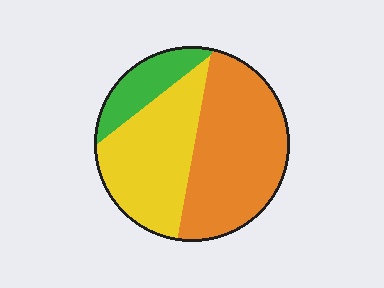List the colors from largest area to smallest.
From largest to smallest: orange, yellow, green.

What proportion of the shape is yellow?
Yellow takes up about three eighths (3/8) of the shape.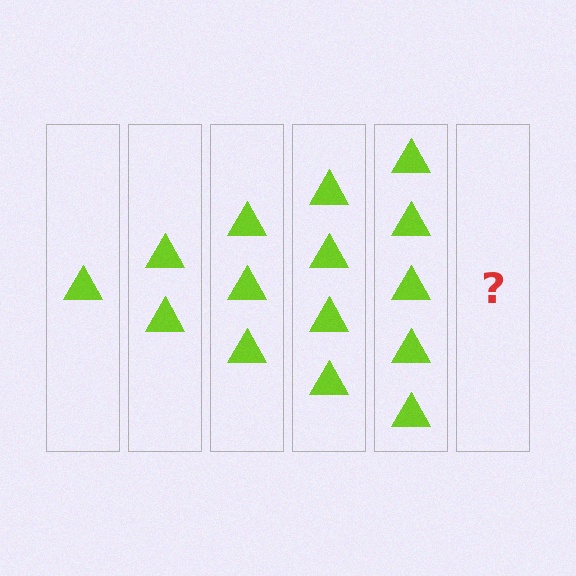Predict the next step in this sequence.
The next step is 6 triangles.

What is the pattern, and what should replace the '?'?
The pattern is that each step adds one more triangle. The '?' should be 6 triangles.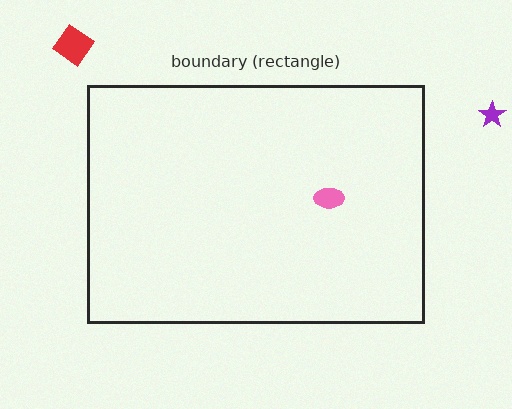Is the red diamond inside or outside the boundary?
Outside.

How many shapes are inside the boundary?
1 inside, 2 outside.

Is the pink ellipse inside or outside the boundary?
Inside.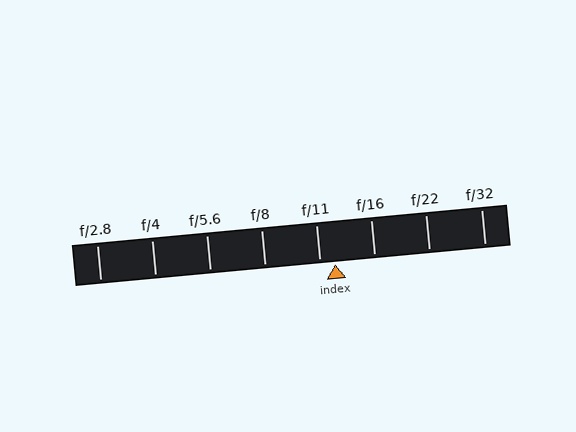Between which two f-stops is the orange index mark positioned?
The index mark is between f/11 and f/16.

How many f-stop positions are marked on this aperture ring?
There are 8 f-stop positions marked.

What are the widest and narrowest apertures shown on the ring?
The widest aperture shown is f/2.8 and the narrowest is f/32.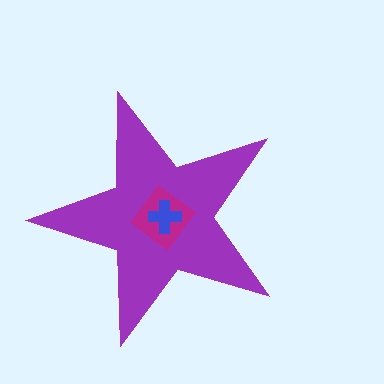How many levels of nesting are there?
3.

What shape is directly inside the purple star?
The magenta diamond.